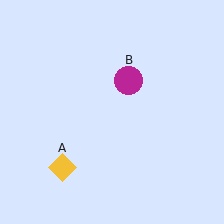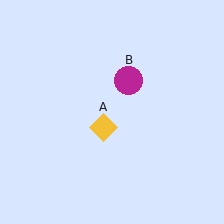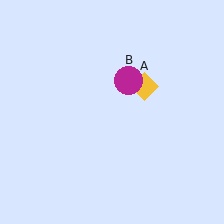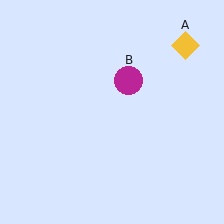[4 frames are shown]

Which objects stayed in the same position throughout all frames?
Magenta circle (object B) remained stationary.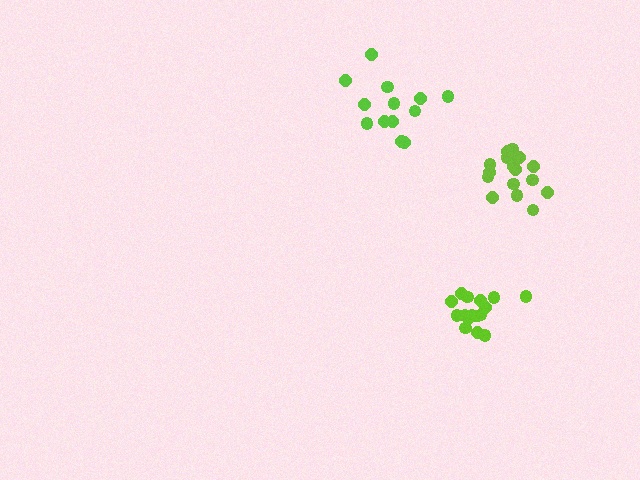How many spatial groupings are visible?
There are 3 spatial groupings.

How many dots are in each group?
Group 1: 16 dots, Group 2: 17 dots, Group 3: 13 dots (46 total).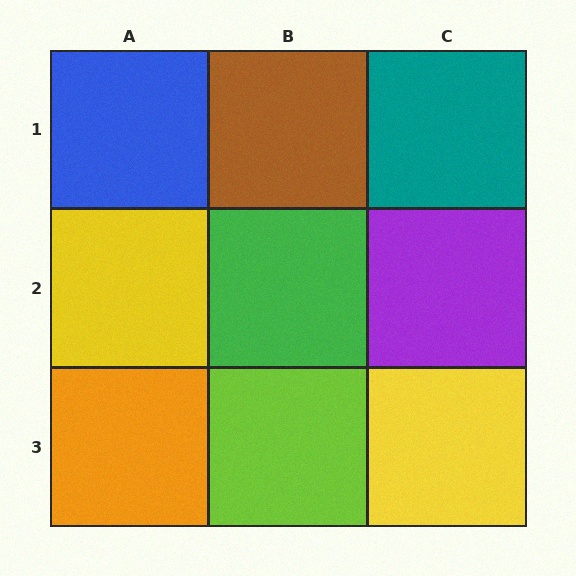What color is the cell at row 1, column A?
Blue.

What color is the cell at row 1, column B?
Brown.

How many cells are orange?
1 cell is orange.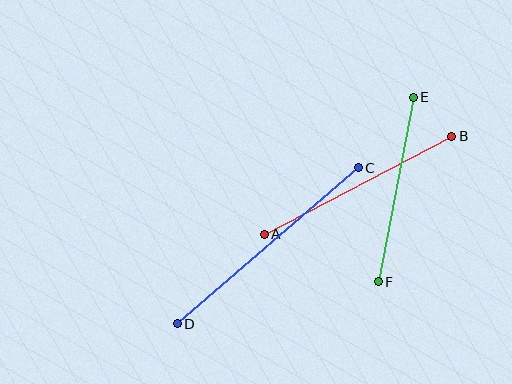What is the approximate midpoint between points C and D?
The midpoint is at approximately (268, 246) pixels.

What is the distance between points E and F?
The distance is approximately 188 pixels.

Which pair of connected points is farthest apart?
Points C and D are farthest apart.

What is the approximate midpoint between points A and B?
The midpoint is at approximately (358, 185) pixels.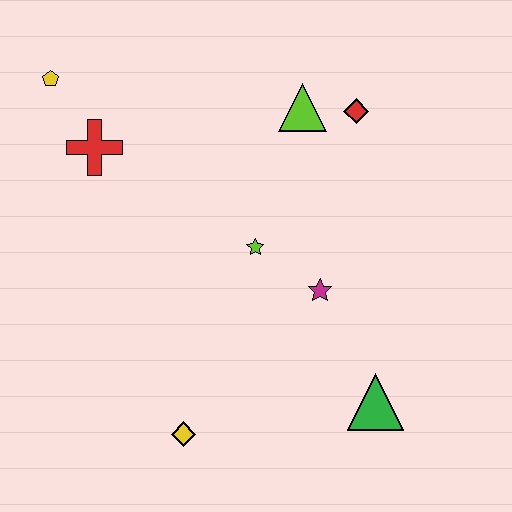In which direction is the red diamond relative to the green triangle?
The red diamond is above the green triangle.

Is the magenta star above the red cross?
No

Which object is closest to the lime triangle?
The red diamond is closest to the lime triangle.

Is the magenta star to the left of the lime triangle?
No